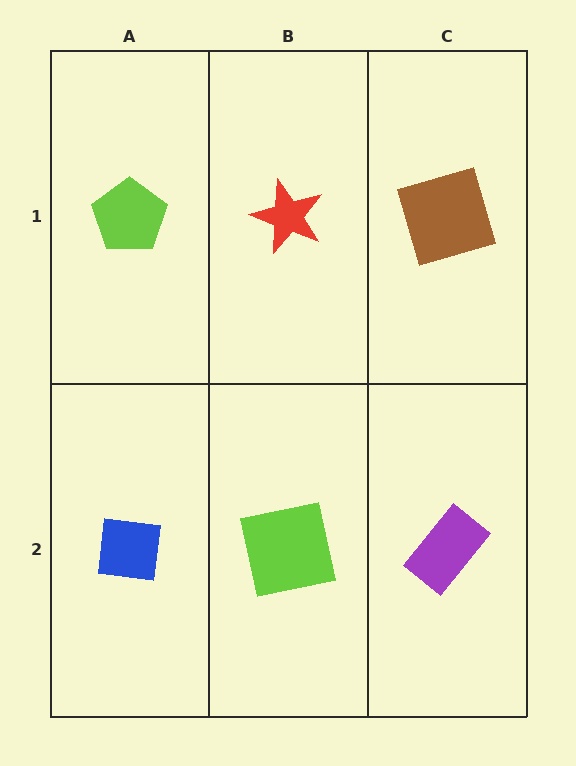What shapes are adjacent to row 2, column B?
A red star (row 1, column B), a blue square (row 2, column A), a purple rectangle (row 2, column C).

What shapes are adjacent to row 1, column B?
A lime square (row 2, column B), a lime pentagon (row 1, column A), a brown square (row 1, column C).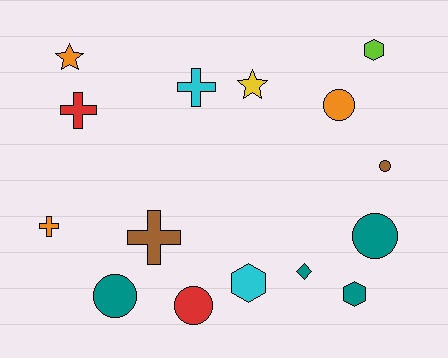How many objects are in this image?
There are 15 objects.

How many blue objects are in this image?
There are no blue objects.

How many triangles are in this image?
There are no triangles.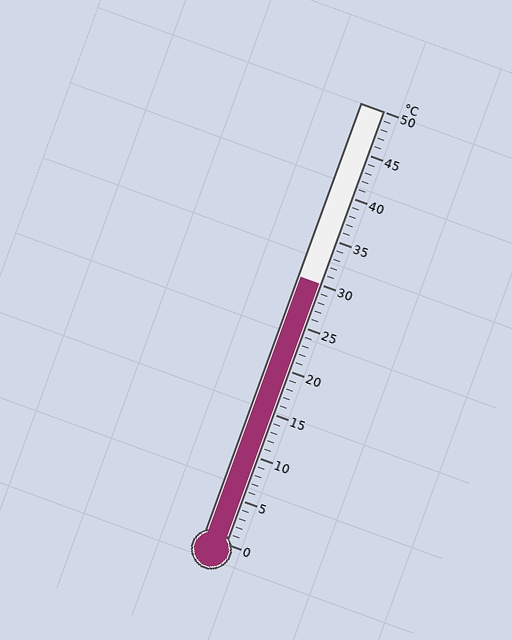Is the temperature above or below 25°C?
The temperature is above 25°C.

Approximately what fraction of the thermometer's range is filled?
The thermometer is filled to approximately 60% of its range.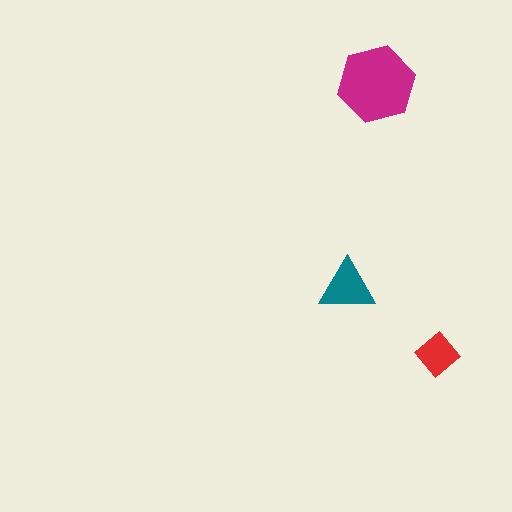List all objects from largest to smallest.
The magenta hexagon, the teal triangle, the red diamond.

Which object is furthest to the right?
The red diamond is rightmost.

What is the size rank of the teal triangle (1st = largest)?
2nd.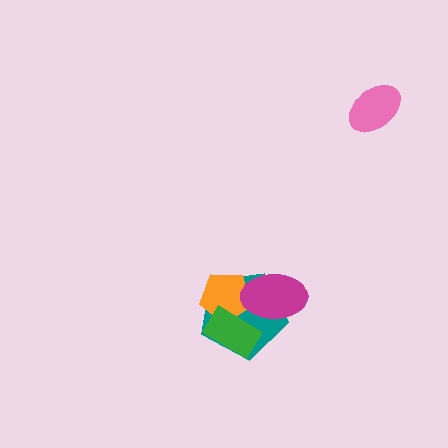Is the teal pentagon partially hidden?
Yes, it is partially covered by another shape.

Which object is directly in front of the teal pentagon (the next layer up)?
The orange pentagon is directly in front of the teal pentagon.